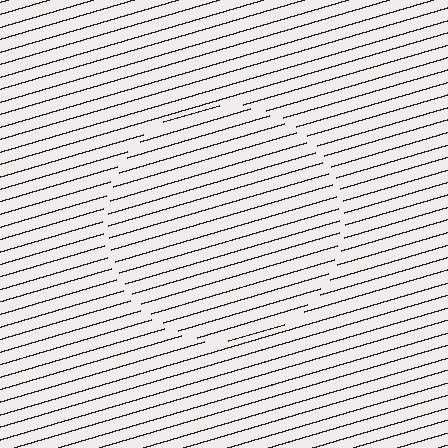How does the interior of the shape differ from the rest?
The interior of the shape contains the same grating, shifted by half a period — the contour is defined by the phase discontinuity where line-ends from the inner and outer gratings abut.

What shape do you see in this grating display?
An illusory circle. The interior of the shape contains the same grating, shifted by half a period — the contour is defined by the phase discontinuity where line-ends from the inner and outer gratings abut.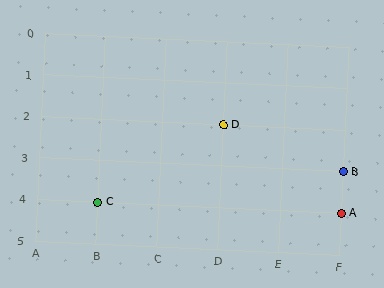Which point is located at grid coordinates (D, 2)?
Point D is at (D, 2).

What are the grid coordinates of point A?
Point A is at grid coordinates (F, 4).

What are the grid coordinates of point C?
Point C is at grid coordinates (B, 4).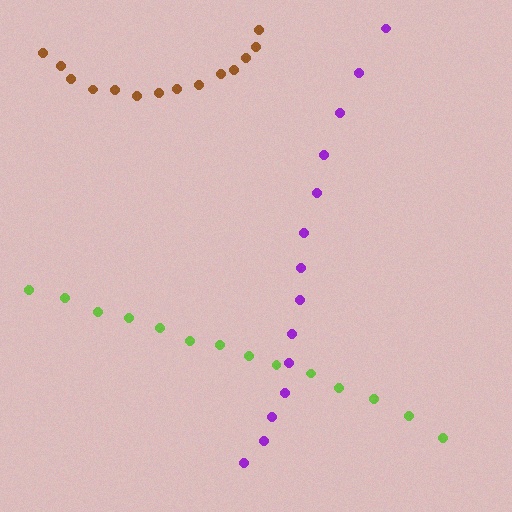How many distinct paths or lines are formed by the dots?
There are 3 distinct paths.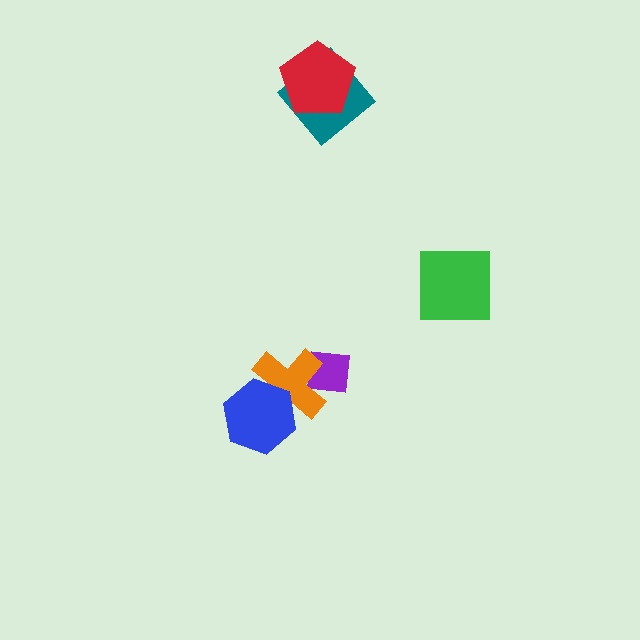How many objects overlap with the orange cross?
2 objects overlap with the orange cross.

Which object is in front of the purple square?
The orange cross is in front of the purple square.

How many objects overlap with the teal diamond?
1 object overlaps with the teal diamond.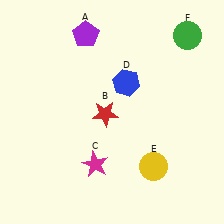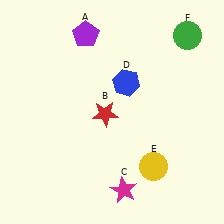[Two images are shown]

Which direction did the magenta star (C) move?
The magenta star (C) moved right.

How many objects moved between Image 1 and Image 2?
1 object moved between the two images.